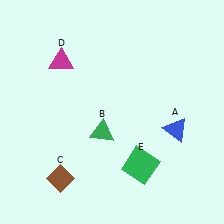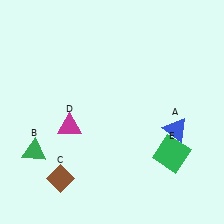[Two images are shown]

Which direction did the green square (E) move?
The green square (E) moved right.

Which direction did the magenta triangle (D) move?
The magenta triangle (D) moved down.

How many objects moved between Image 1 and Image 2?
3 objects moved between the two images.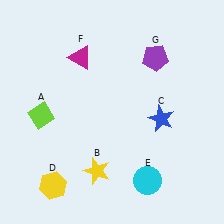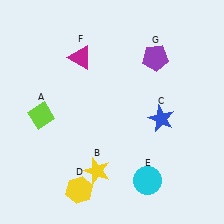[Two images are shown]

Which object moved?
The yellow hexagon (D) moved right.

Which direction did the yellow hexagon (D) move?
The yellow hexagon (D) moved right.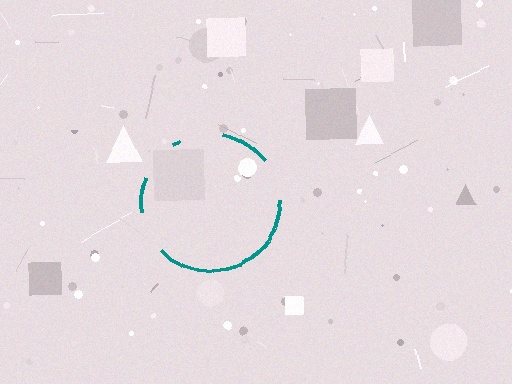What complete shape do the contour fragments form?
The contour fragments form a circle.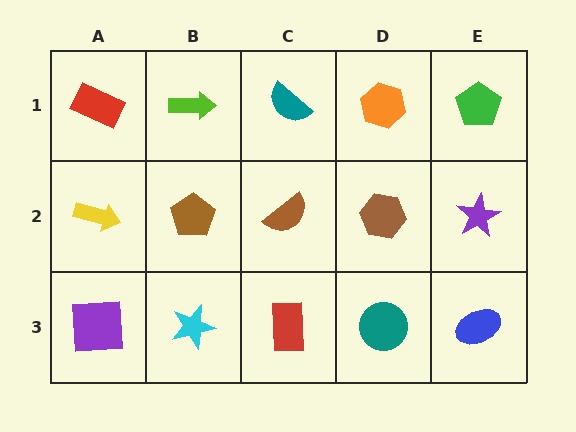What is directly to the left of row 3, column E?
A teal circle.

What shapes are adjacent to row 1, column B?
A brown pentagon (row 2, column B), a red rectangle (row 1, column A), a teal semicircle (row 1, column C).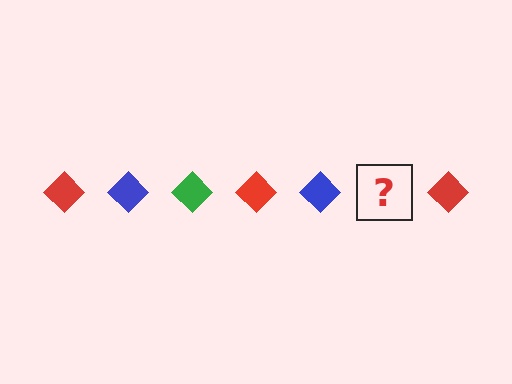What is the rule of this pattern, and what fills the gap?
The rule is that the pattern cycles through red, blue, green diamonds. The gap should be filled with a green diamond.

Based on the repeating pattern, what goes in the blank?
The blank should be a green diamond.